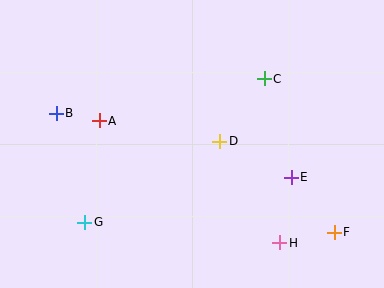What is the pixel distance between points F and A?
The distance between F and A is 260 pixels.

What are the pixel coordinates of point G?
Point G is at (85, 222).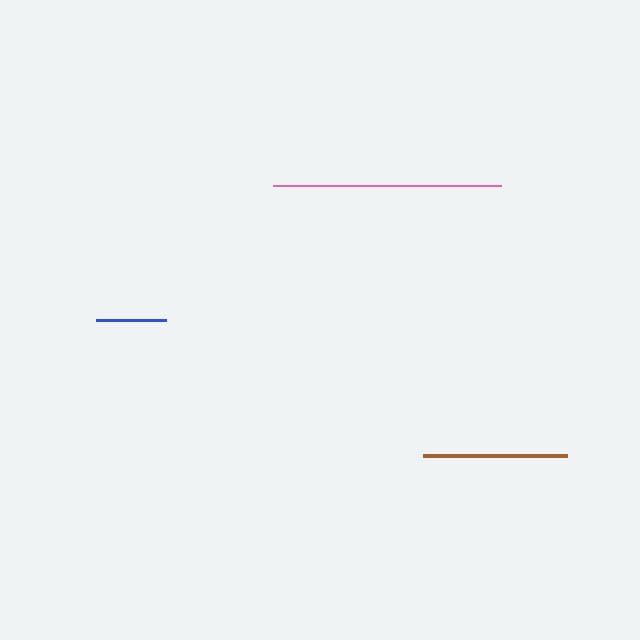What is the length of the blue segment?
The blue segment is approximately 70 pixels long.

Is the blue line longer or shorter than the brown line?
The brown line is longer than the blue line.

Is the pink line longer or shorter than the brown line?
The pink line is longer than the brown line.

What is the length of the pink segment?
The pink segment is approximately 228 pixels long.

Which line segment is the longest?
The pink line is the longest at approximately 228 pixels.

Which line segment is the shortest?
The blue line is the shortest at approximately 70 pixels.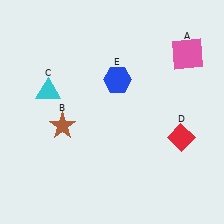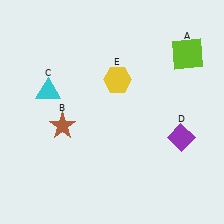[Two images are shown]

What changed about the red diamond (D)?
In Image 1, D is red. In Image 2, it changed to purple.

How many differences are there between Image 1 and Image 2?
There are 3 differences between the two images.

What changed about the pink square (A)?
In Image 1, A is pink. In Image 2, it changed to lime.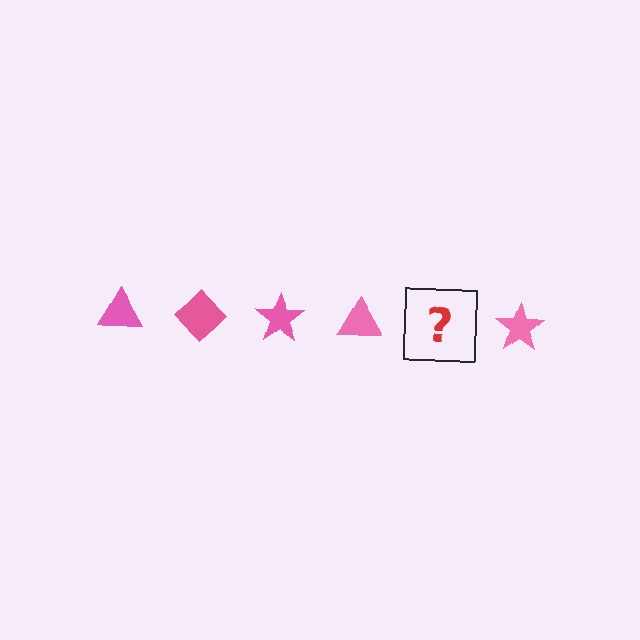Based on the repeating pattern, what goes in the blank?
The blank should be a pink diamond.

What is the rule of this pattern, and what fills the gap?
The rule is that the pattern cycles through triangle, diamond, star shapes in pink. The gap should be filled with a pink diamond.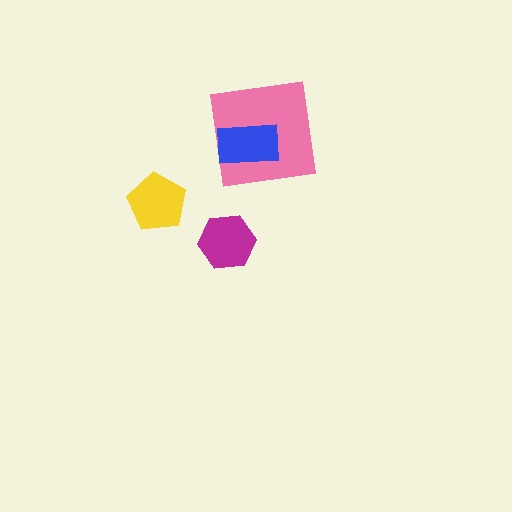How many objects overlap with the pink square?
1 object overlaps with the pink square.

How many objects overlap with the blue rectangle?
1 object overlaps with the blue rectangle.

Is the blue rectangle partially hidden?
No, no other shape covers it.